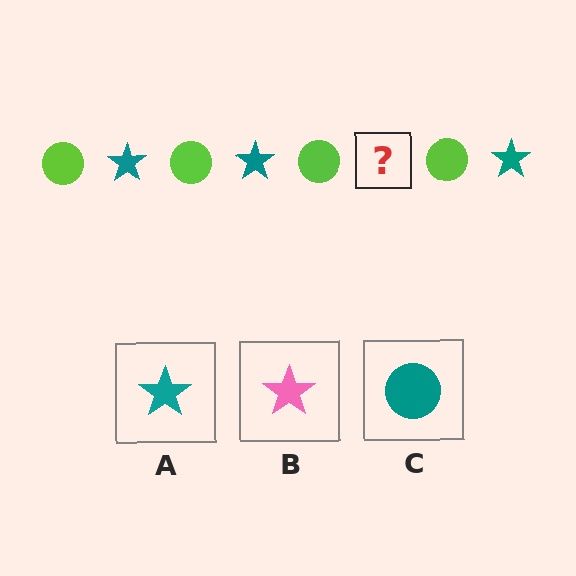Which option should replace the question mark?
Option A.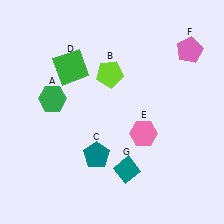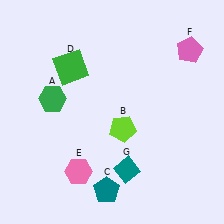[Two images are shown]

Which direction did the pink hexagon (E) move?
The pink hexagon (E) moved left.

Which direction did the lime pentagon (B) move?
The lime pentagon (B) moved down.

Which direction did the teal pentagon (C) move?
The teal pentagon (C) moved down.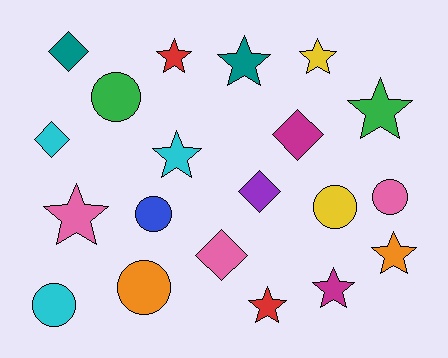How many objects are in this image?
There are 20 objects.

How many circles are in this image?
There are 6 circles.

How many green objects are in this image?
There are 2 green objects.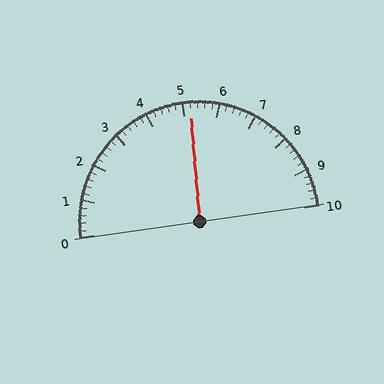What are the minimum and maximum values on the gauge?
The gauge ranges from 0 to 10.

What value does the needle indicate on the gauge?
The needle indicates approximately 5.2.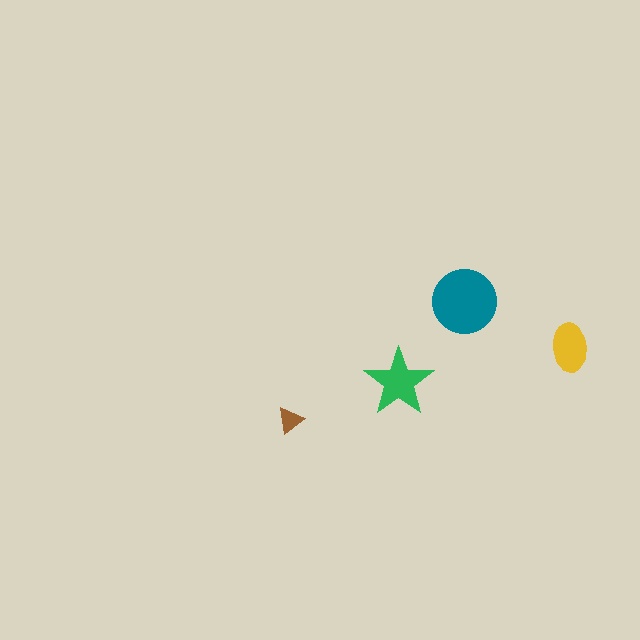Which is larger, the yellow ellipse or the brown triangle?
The yellow ellipse.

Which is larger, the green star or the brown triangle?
The green star.